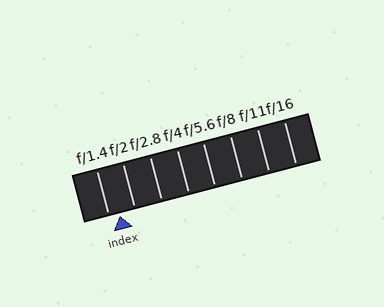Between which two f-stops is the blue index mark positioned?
The index mark is between f/1.4 and f/2.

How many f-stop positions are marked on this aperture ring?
There are 8 f-stop positions marked.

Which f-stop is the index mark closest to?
The index mark is closest to f/1.4.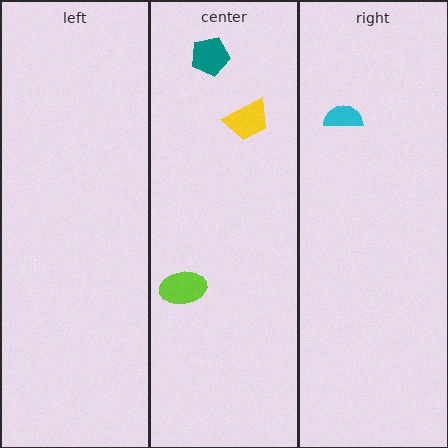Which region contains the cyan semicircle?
The right region.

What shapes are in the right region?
The cyan semicircle.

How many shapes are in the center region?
3.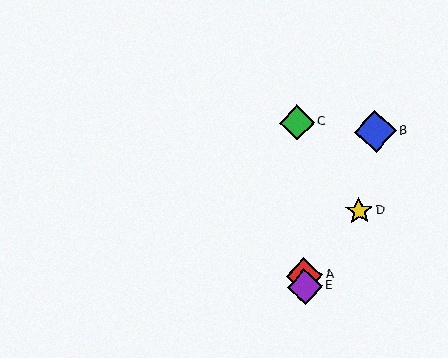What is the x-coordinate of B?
Object B is at x≈375.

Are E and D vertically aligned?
No, E is at x≈305 and D is at x≈359.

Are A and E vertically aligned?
Yes, both are at x≈304.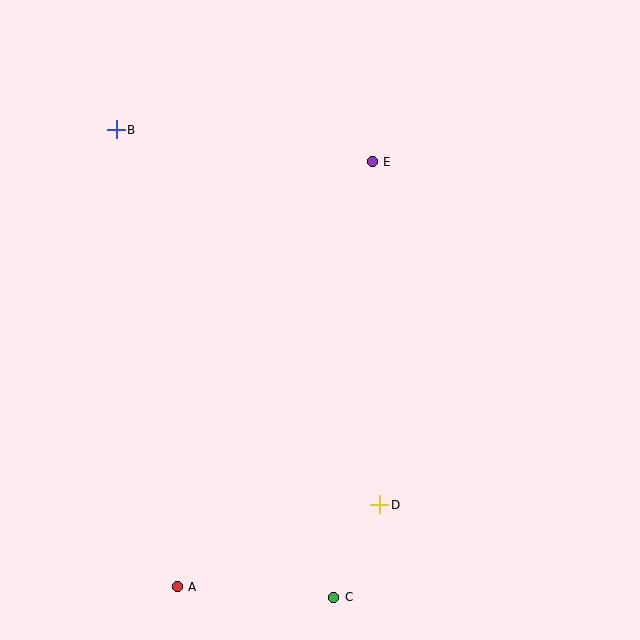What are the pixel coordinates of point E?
Point E is at (372, 162).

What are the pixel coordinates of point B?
Point B is at (116, 130).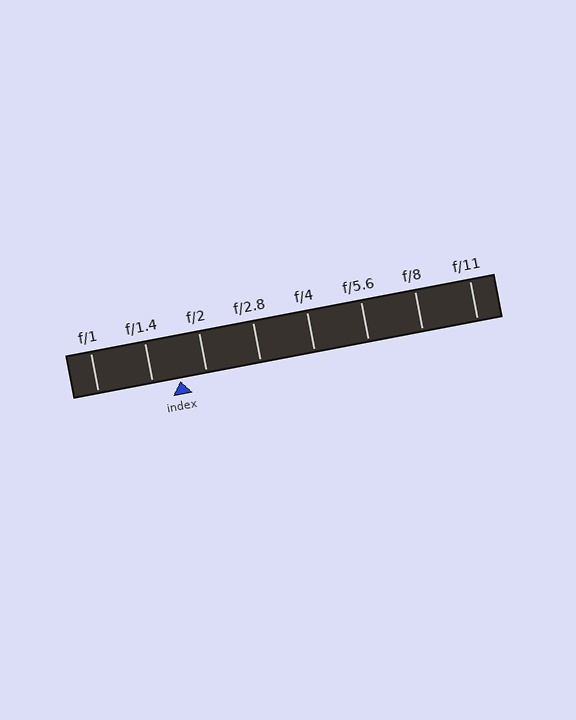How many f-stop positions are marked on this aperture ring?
There are 8 f-stop positions marked.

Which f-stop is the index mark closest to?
The index mark is closest to f/2.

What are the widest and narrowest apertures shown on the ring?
The widest aperture shown is f/1 and the narrowest is f/11.